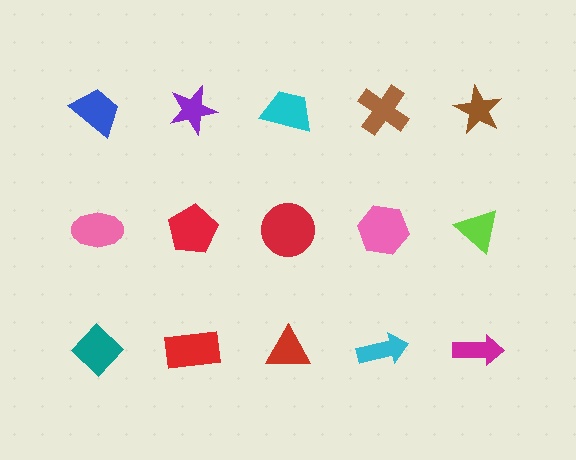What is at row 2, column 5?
A lime triangle.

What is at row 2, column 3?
A red circle.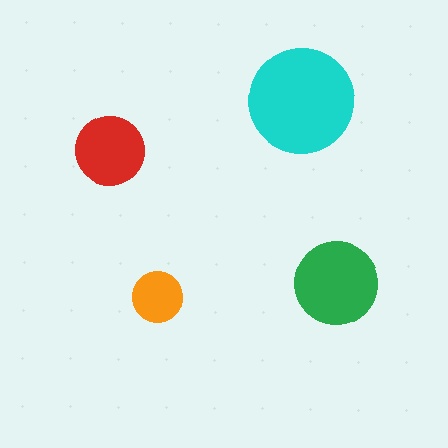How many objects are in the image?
There are 4 objects in the image.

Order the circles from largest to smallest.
the cyan one, the green one, the red one, the orange one.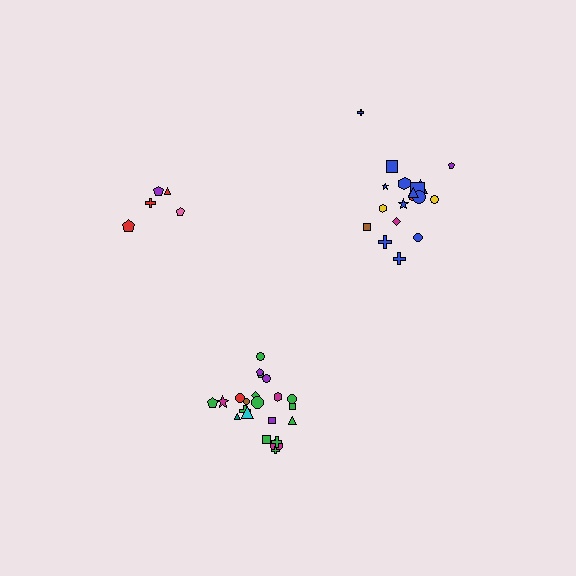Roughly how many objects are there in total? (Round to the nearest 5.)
Roughly 45 objects in total.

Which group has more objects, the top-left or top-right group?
The top-right group.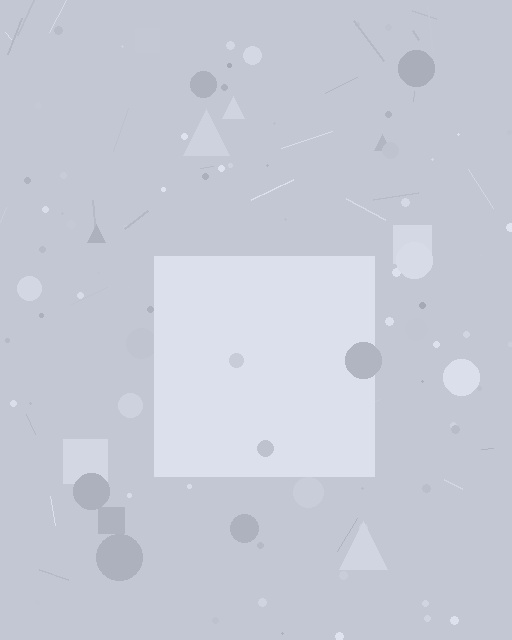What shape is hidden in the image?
A square is hidden in the image.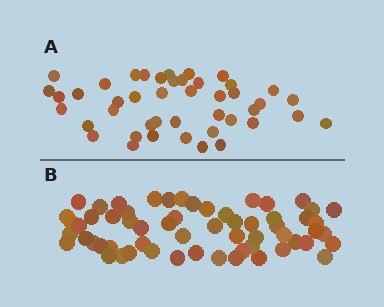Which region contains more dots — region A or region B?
Region B (the bottom region) has more dots.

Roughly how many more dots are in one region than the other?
Region B has approximately 15 more dots than region A.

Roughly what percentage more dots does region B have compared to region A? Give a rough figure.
About 35% more.